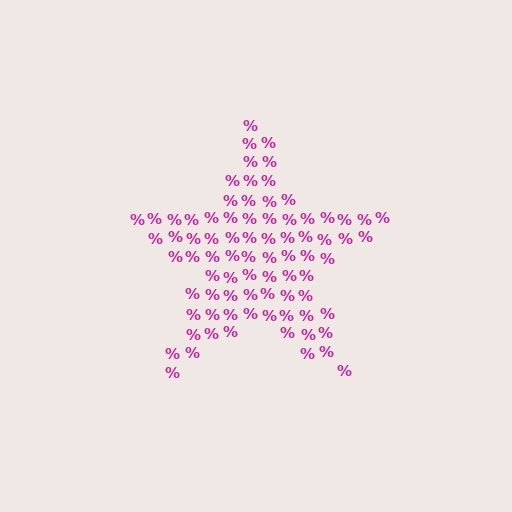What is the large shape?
The large shape is a star.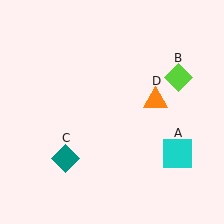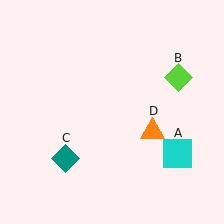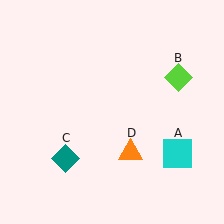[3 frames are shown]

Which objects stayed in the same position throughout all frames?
Cyan square (object A) and lime diamond (object B) and teal diamond (object C) remained stationary.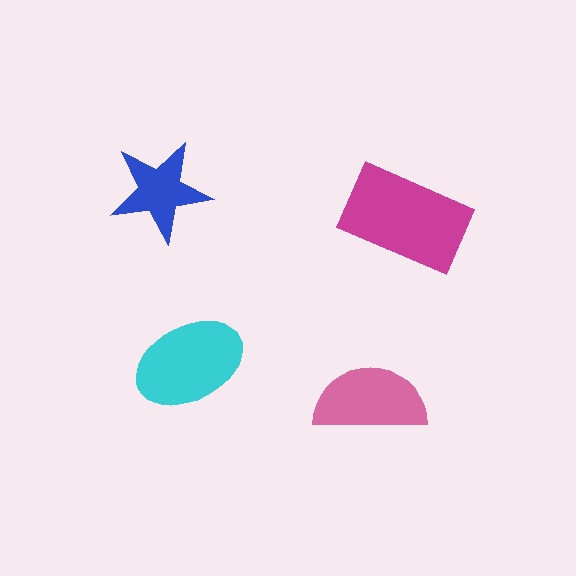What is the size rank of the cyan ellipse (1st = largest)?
2nd.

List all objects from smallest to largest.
The blue star, the pink semicircle, the cyan ellipse, the magenta rectangle.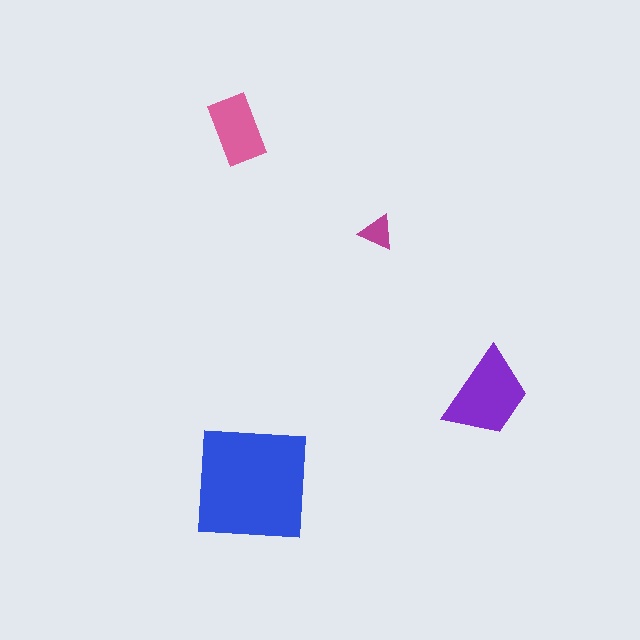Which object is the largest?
The blue square.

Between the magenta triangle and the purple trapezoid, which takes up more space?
The purple trapezoid.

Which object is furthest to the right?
The purple trapezoid is rightmost.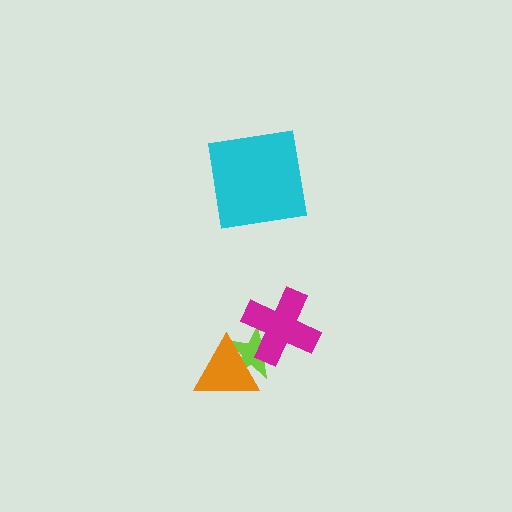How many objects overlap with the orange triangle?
1 object overlaps with the orange triangle.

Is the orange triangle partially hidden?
No, no other shape covers it.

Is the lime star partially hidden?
Yes, it is partially covered by another shape.